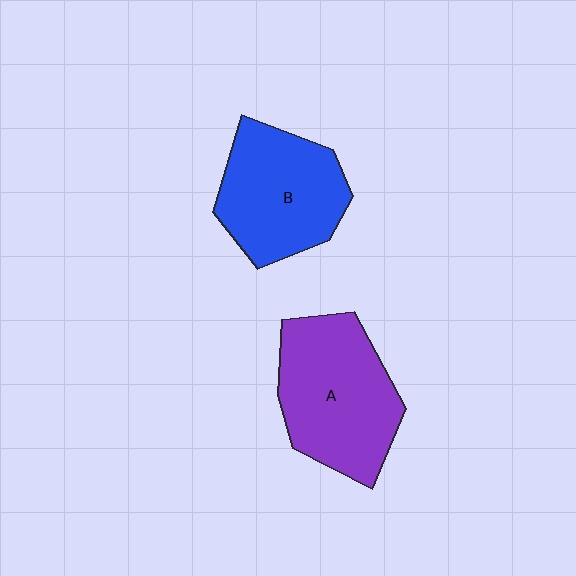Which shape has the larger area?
Shape A (purple).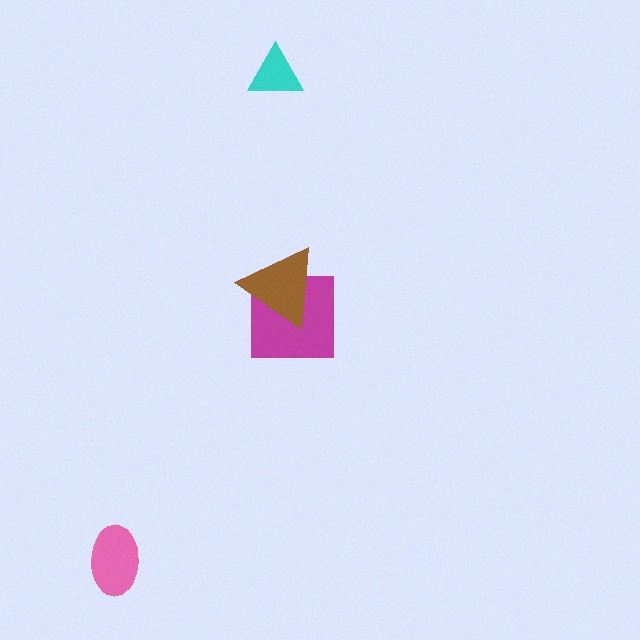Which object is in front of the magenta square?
The brown triangle is in front of the magenta square.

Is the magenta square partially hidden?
Yes, it is partially covered by another shape.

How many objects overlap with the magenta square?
1 object overlaps with the magenta square.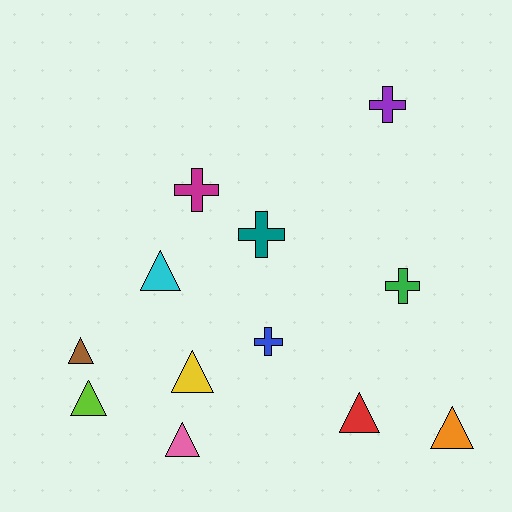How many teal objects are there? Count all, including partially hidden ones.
There is 1 teal object.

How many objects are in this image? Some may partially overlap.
There are 12 objects.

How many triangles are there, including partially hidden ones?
There are 7 triangles.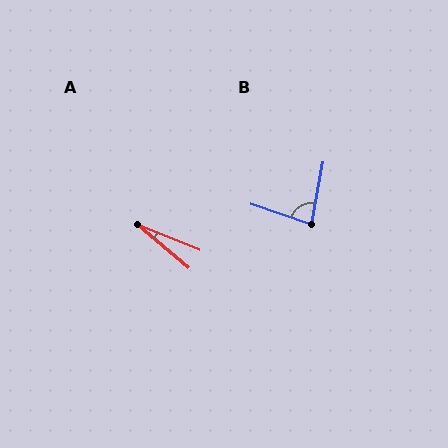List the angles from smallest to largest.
A (18°), B (82°).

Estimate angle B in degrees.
Approximately 82 degrees.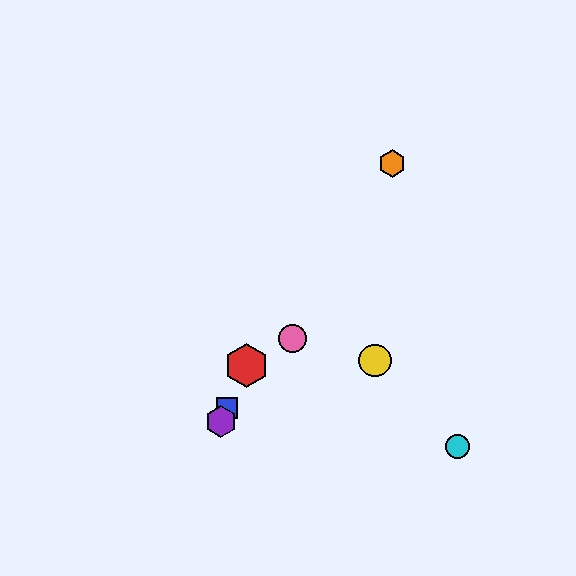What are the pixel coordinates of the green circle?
The green circle is at (221, 422).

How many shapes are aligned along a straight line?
4 shapes (the red hexagon, the blue square, the green circle, the purple hexagon) are aligned along a straight line.